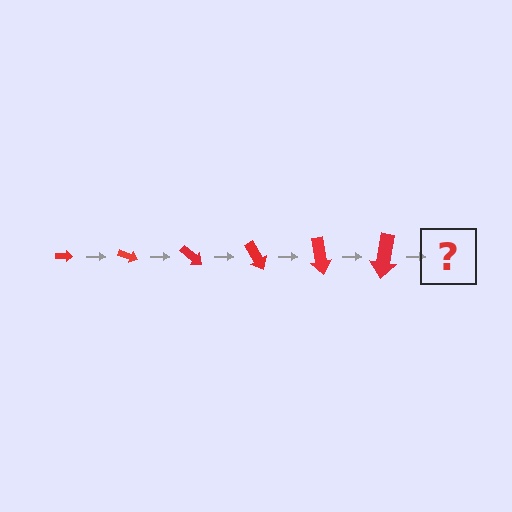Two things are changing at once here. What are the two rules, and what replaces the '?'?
The two rules are that the arrow grows larger each step and it rotates 20 degrees each step. The '?' should be an arrow, larger than the previous one and rotated 120 degrees from the start.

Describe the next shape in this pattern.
It should be an arrow, larger than the previous one and rotated 120 degrees from the start.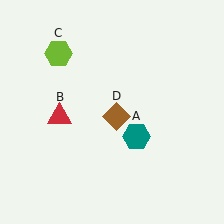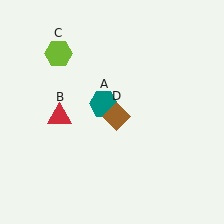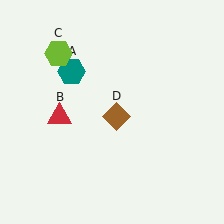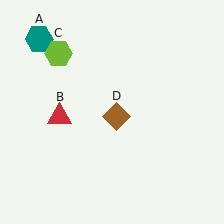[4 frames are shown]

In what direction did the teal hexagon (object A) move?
The teal hexagon (object A) moved up and to the left.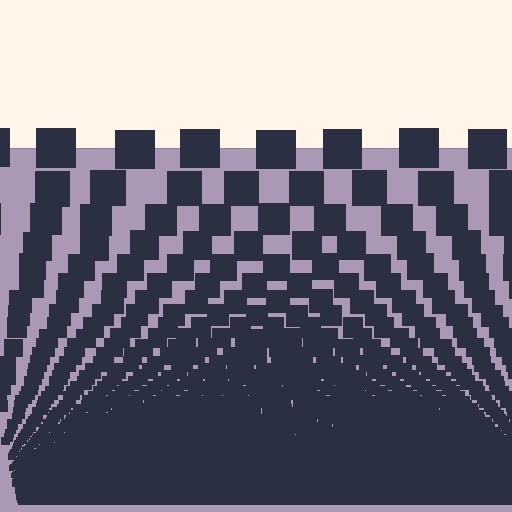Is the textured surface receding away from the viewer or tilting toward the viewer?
The surface appears to tilt toward the viewer. Texture elements get larger and sparser toward the top.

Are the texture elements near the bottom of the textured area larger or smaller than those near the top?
Smaller. The gradient is inverted — elements near the bottom are smaller and denser.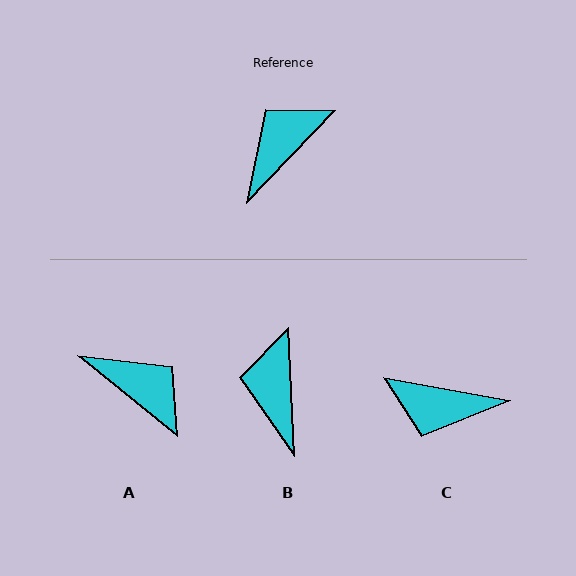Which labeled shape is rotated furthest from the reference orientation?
C, about 124 degrees away.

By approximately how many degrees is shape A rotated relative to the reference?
Approximately 85 degrees clockwise.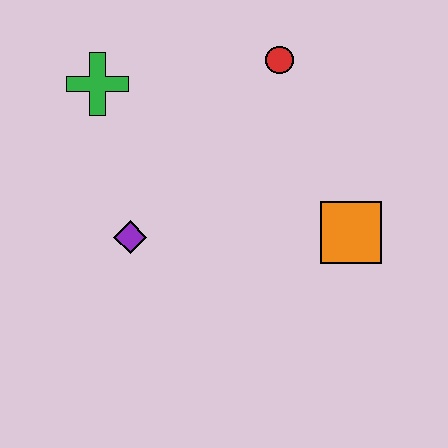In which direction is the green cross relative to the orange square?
The green cross is to the left of the orange square.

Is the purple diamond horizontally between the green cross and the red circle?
Yes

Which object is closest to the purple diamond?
The green cross is closest to the purple diamond.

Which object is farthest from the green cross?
The orange square is farthest from the green cross.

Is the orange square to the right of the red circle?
Yes